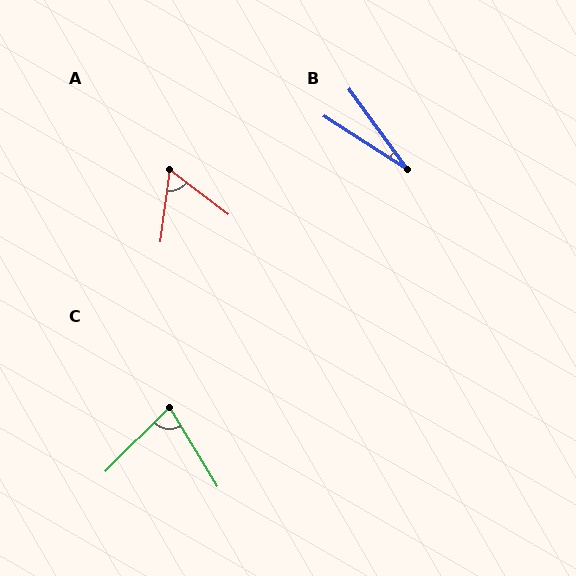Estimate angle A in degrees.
Approximately 60 degrees.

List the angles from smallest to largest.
B (21°), A (60°), C (76°).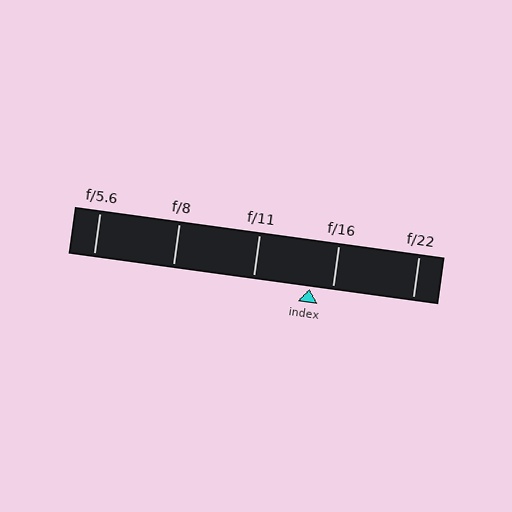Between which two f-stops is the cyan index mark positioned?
The index mark is between f/11 and f/16.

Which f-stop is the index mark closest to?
The index mark is closest to f/16.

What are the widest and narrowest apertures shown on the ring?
The widest aperture shown is f/5.6 and the narrowest is f/22.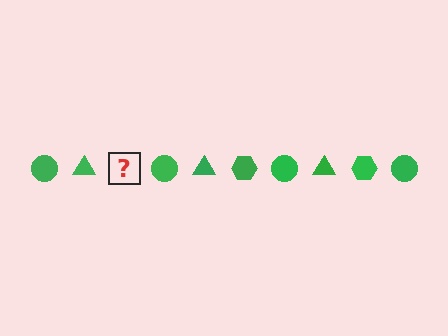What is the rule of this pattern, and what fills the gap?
The rule is that the pattern cycles through circle, triangle, hexagon shapes in green. The gap should be filled with a green hexagon.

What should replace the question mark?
The question mark should be replaced with a green hexagon.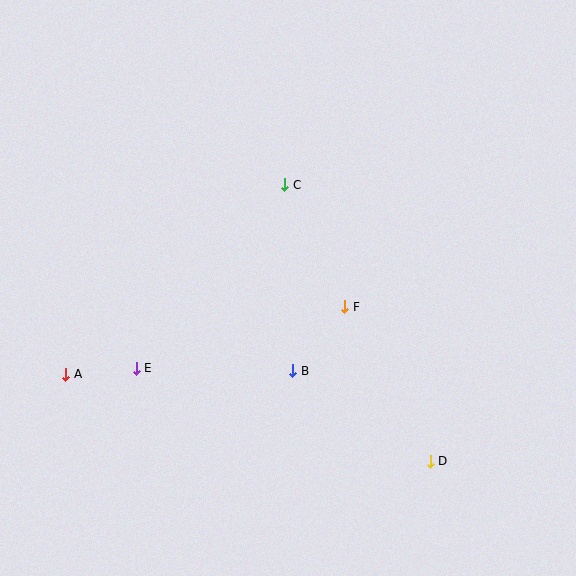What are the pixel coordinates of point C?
Point C is at (285, 185).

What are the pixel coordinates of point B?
Point B is at (293, 371).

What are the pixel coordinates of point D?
Point D is at (430, 461).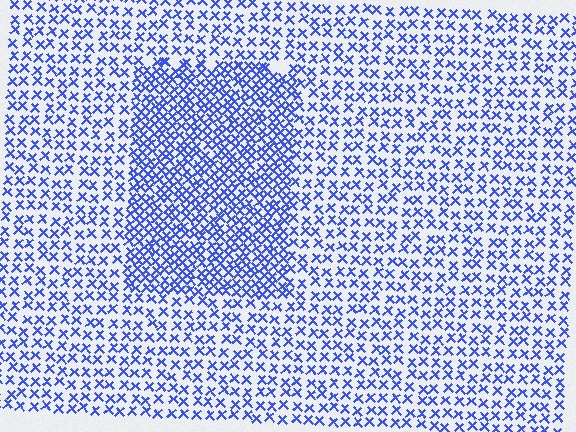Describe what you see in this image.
The image contains small blue elements arranged at two different densities. A rectangle-shaped region is visible where the elements are more densely packed than the surrounding area.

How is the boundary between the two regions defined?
The boundary is defined by a change in element density (approximately 1.9x ratio). All elements are the same color, size, and shape.